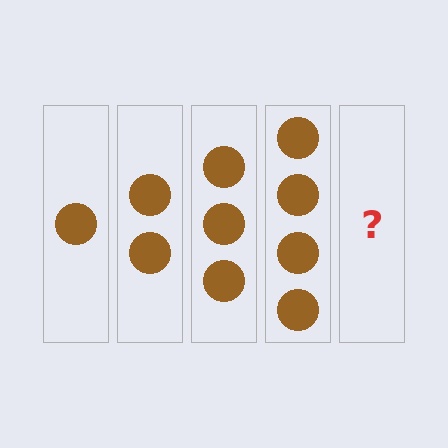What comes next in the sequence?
The next element should be 5 circles.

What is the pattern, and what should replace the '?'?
The pattern is that each step adds one more circle. The '?' should be 5 circles.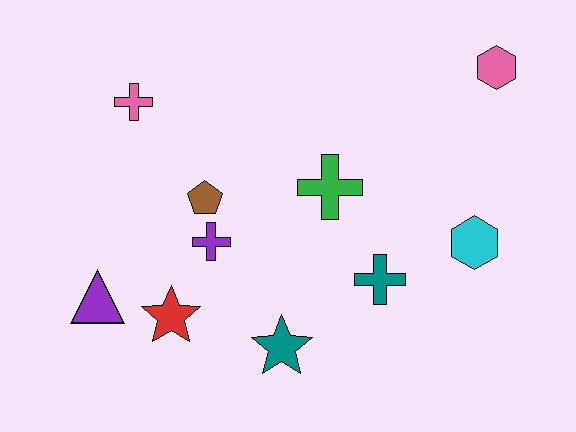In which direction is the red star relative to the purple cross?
The red star is below the purple cross.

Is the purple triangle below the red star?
No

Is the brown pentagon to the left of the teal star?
Yes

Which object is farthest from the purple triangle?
The pink hexagon is farthest from the purple triangle.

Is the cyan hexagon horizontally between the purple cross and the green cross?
No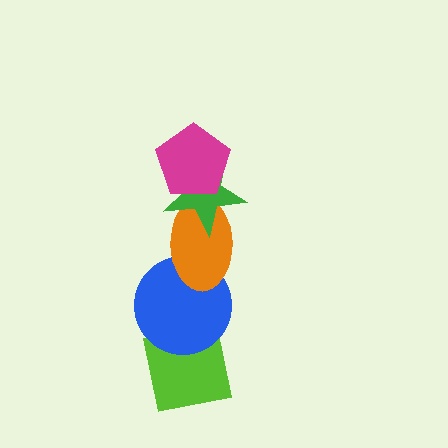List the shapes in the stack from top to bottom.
From top to bottom: the magenta pentagon, the green star, the orange ellipse, the blue circle, the lime square.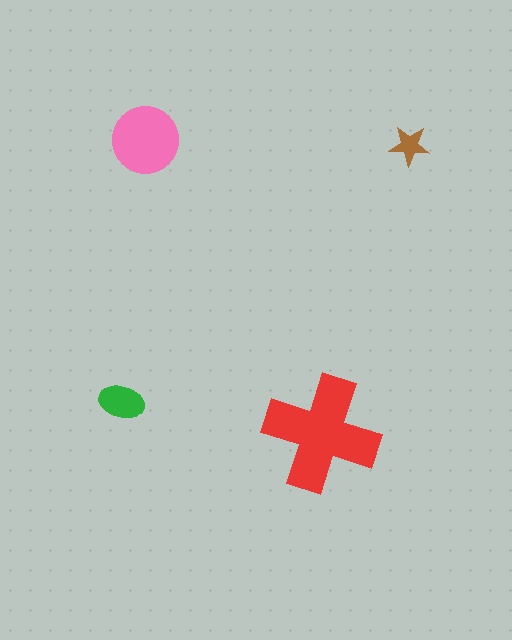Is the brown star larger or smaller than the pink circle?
Smaller.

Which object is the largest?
The red cross.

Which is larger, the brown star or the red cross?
The red cross.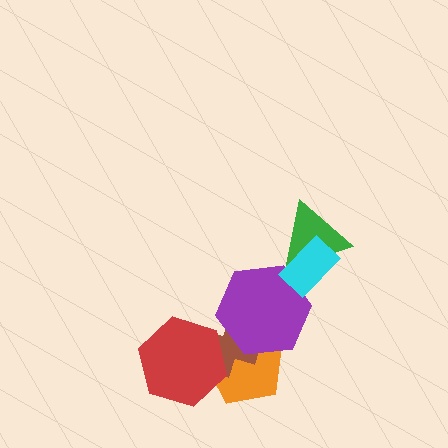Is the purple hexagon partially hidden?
Yes, it is partially covered by another shape.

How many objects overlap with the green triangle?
1 object overlaps with the green triangle.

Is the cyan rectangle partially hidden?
No, no other shape covers it.